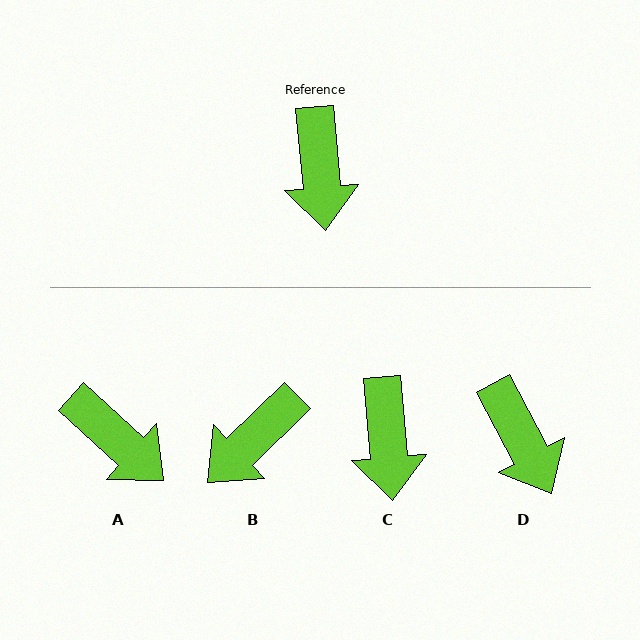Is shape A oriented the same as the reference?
No, it is off by about 43 degrees.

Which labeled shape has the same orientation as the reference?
C.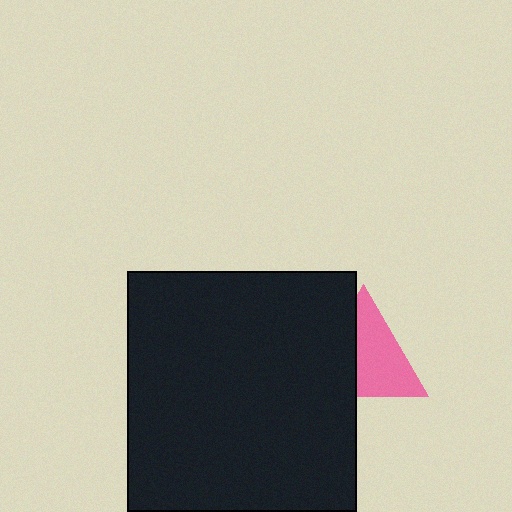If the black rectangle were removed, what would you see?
You would see the complete pink triangle.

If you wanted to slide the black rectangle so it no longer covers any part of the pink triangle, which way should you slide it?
Slide it left — that is the most direct way to separate the two shapes.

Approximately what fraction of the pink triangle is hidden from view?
Roughly 41% of the pink triangle is hidden behind the black rectangle.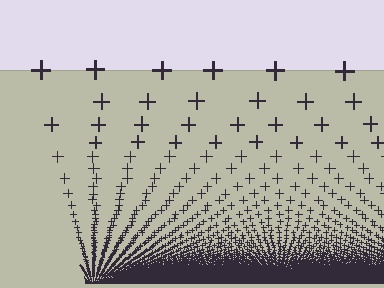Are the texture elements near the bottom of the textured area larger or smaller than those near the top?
Smaller. The gradient is inverted — elements near the bottom are smaller and denser.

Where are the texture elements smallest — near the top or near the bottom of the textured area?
Near the bottom.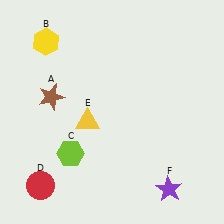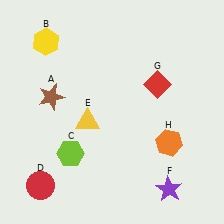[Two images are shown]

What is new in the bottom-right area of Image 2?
An orange hexagon (H) was added in the bottom-right area of Image 2.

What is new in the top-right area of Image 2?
A red diamond (G) was added in the top-right area of Image 2.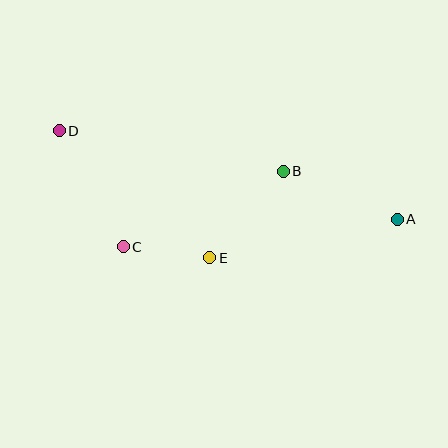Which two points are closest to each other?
Points C and E are closest to each other.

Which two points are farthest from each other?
Points A and D are farthest from each other.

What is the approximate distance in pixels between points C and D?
The distance between C and D is approximately 132 pixels.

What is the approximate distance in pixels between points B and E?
The distance between B and E is approximately 113 pixels.